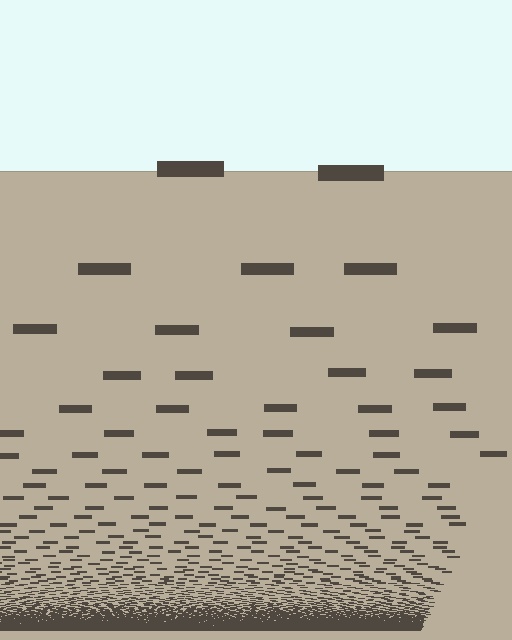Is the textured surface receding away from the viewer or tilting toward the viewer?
The surface appears to tilt toward the viewer. Texture elements get larger and sparser toward the top.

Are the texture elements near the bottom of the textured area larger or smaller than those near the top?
Smaller. The gradient is inverted — elements near the bottom are smaller and denser.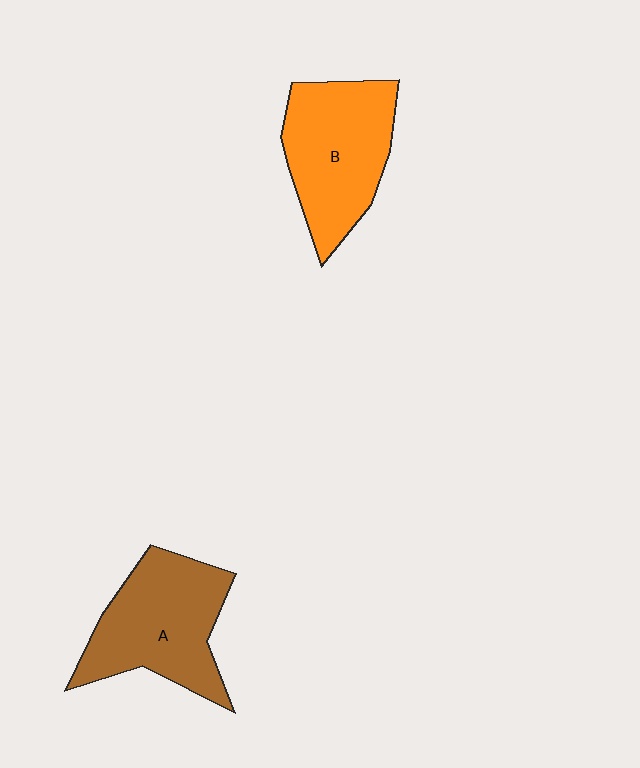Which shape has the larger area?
Shape A (brown).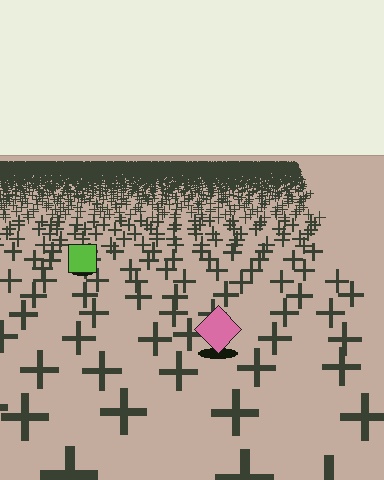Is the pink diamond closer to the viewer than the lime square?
Yes. The pink diamond is closer — you can tell from the texture gradient: the ground texture is coarser near it.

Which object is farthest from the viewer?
The lime square is farthest from the viewer. It appears smaller and the ground texture around it is denser.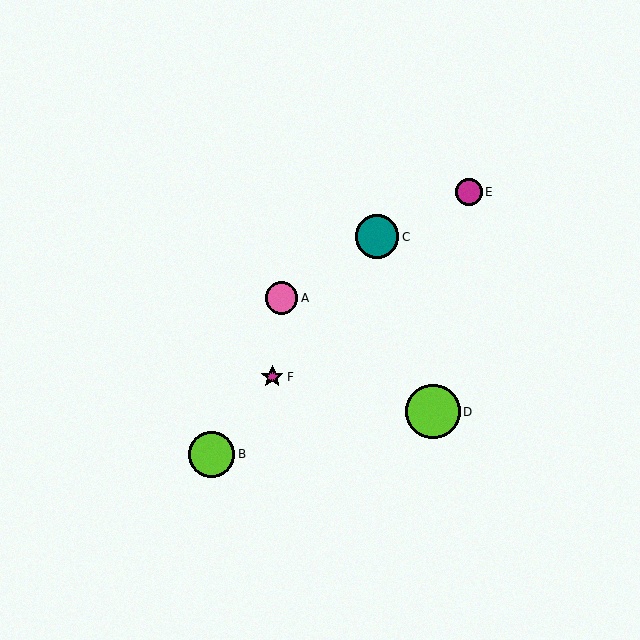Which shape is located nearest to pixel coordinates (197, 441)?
The lime circle (labeled B) at (212, 454) is nearest to that location.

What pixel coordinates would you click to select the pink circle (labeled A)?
Click at (282, 298) to select the pink circle A.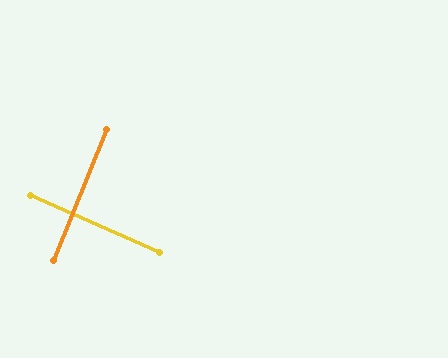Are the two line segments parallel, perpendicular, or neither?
Perpendicular — they meet at approximately 88°.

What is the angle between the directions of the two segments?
Approximately 88 degrees.